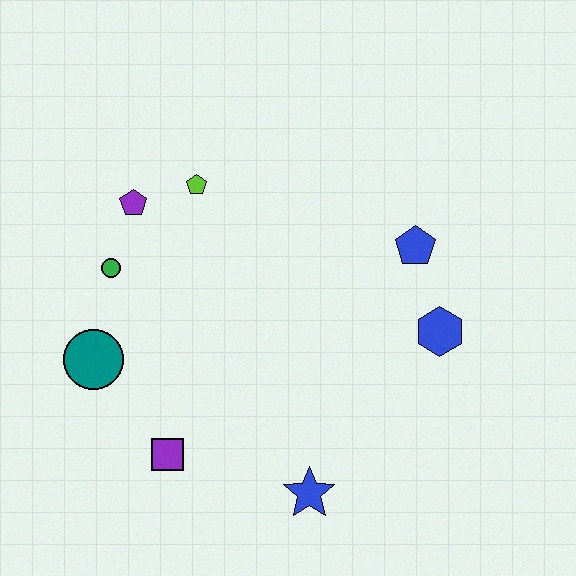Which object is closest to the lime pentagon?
The purple pentagon is closest to the lime pentagon.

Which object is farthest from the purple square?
The blue pentagon is farthest from the purple square.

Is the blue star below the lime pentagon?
Yes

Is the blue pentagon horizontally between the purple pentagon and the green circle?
No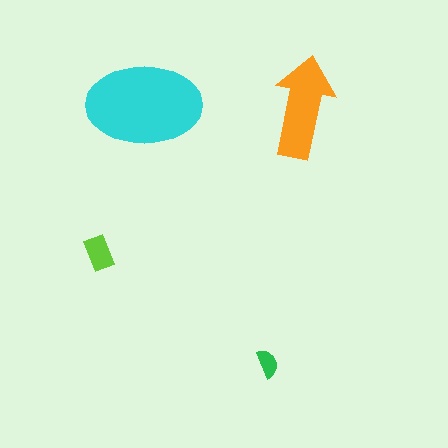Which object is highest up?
The cyan ellipse is topmost.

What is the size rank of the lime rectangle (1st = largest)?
3rd.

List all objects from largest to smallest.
The cyan ellipse, the orange arrow, the lime rectangle, the green semicircle.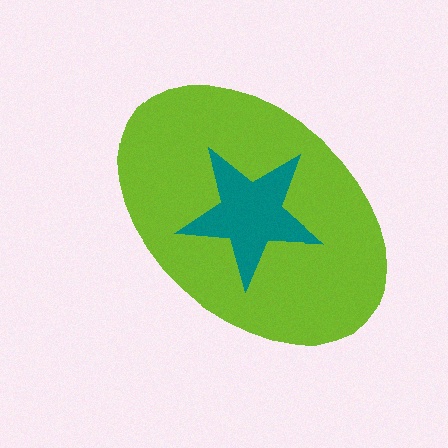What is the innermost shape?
The teal star.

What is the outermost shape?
The lime ellipse.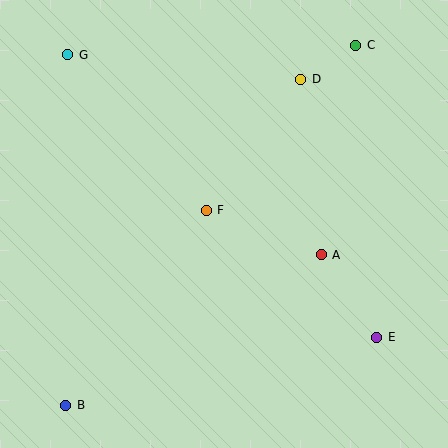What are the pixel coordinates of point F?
Point F is at (206, 210).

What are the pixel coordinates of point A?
Point A is at (321, 255).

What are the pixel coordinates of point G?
Point G is at (67, 55).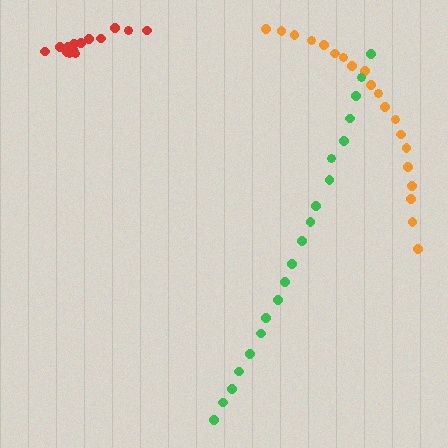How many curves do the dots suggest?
There are 3 distinct paths.